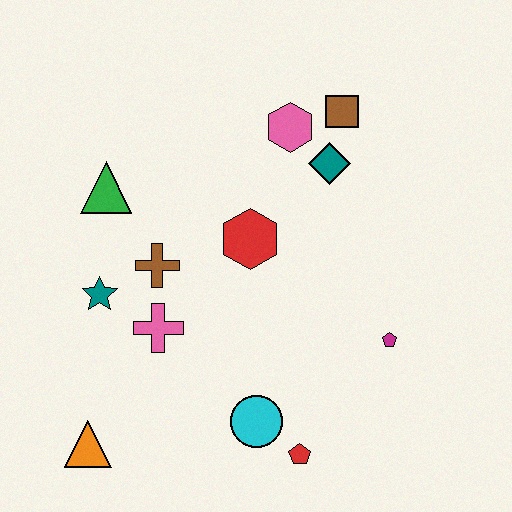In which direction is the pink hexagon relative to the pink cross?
The pink hexagon is above the pink cross.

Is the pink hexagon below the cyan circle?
No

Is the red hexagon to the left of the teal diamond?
Yes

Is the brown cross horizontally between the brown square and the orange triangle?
Yes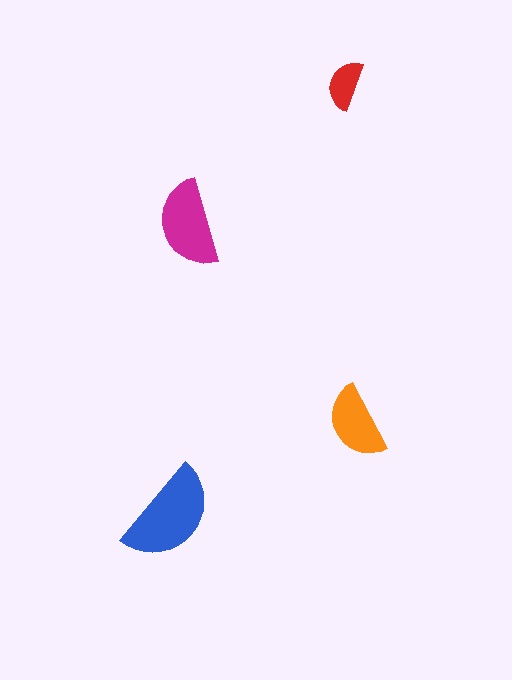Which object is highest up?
The red semicircle is topmost.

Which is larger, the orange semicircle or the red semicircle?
The orange one.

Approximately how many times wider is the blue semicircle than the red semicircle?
About 2 times wider.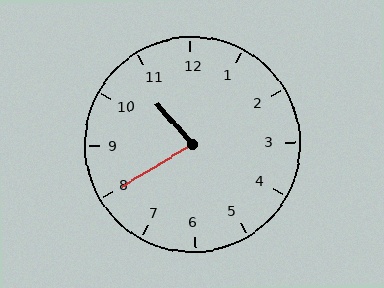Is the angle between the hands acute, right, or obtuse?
It is acute.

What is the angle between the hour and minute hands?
Approximately 80 degrees.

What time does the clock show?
10:40.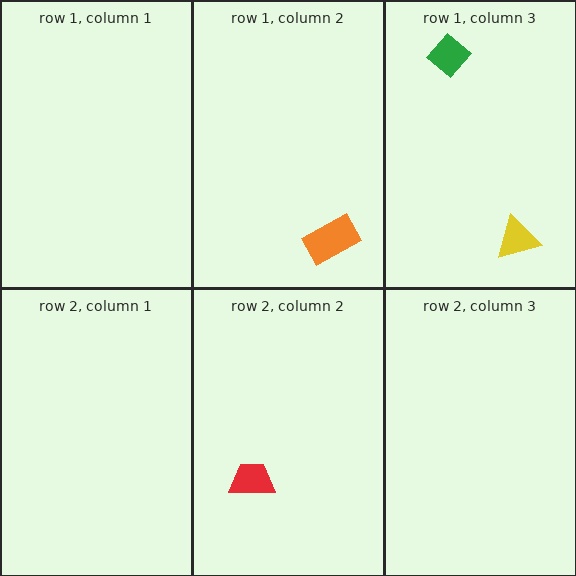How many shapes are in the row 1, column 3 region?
2.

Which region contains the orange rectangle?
The row 1, column 2 region.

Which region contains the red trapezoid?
The row 2, column 2 region.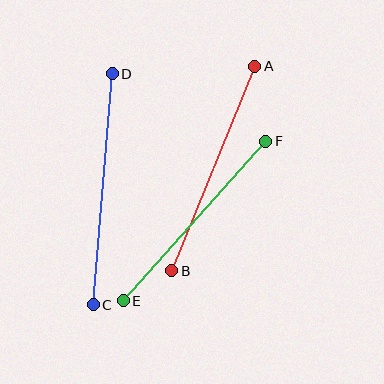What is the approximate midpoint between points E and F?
The midpoint is at approximately (195, 221) pixels.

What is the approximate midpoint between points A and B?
The midpoint is at approximately (213, 169) pixels.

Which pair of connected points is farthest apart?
Points C and D are farthest apart.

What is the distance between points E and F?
The distance is approximately 214 pixels.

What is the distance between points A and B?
The distance is approximately 221 pixels.